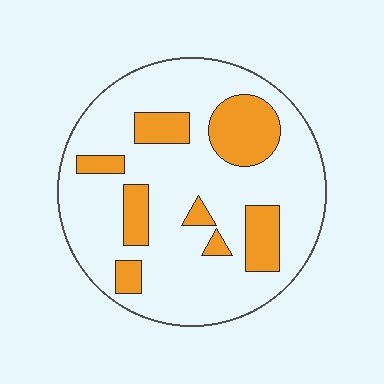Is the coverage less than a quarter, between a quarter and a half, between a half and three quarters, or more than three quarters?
Less than a quarter.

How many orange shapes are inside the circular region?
8.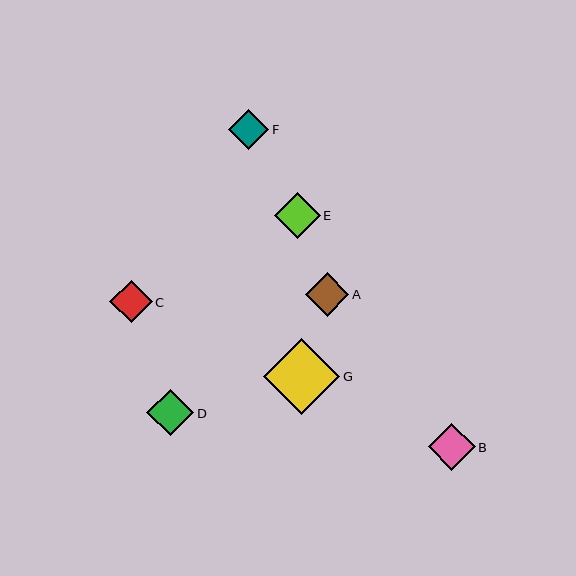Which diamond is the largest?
Diamond G is the largest with a size of approximately 76 pixels.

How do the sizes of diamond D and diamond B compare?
Diamond D and diamond B are approximately the same size.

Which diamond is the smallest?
Diamond F is the smallest with a size of approximately 41 pixels.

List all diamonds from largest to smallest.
From largest to smallest: G, D, B, E, A, C, F.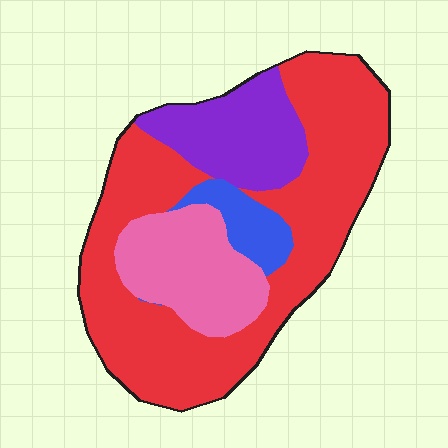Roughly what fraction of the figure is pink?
Pink takes up about one fifth (1/5) of the figure.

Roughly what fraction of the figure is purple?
Purple covers about 15% of the figure.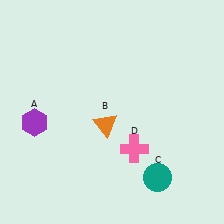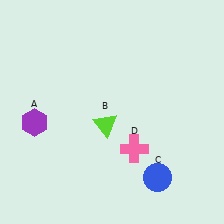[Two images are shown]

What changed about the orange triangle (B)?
In Image 1, B is orange. In Image 2, it changed to lime.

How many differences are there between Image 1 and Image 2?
There are 2 differences between the two images.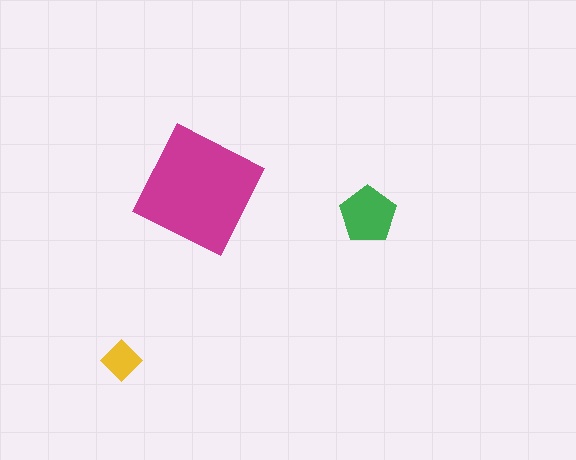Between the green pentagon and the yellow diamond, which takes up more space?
The green pentagon.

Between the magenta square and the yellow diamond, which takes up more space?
The magenta square.